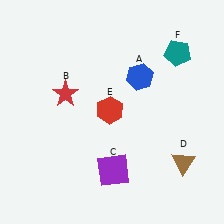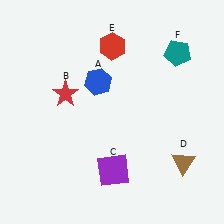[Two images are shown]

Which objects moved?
The objects that moved are: the blue hexagon (A), the red hexagon (E).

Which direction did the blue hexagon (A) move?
The blue hexagon (A) moved left.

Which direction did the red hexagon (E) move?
The red hexagon (E) moved up.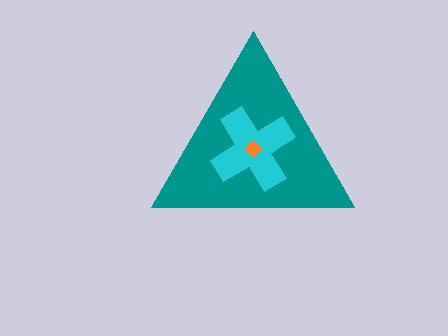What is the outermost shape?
The teal triangle.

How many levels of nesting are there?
3.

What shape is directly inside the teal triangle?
The cyan cross.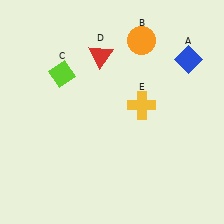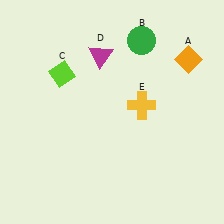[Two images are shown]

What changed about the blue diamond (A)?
In Image 1, A is blue. In Image 2, it changed to orange.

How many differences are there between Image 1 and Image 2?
There are 3 differences between the two images.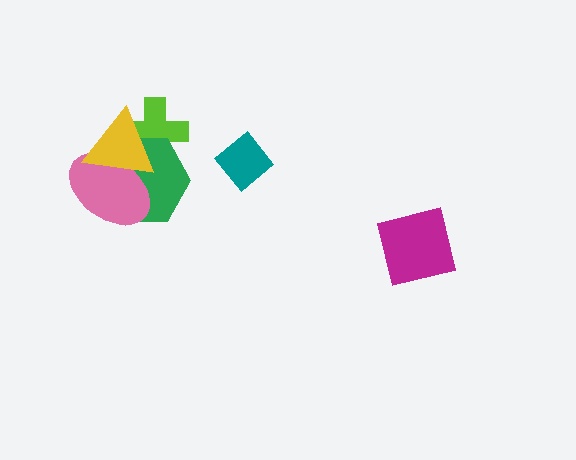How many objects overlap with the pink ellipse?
2 objects overlap with the pink ellipse.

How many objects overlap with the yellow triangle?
3 objects overlap with the yellow triangle.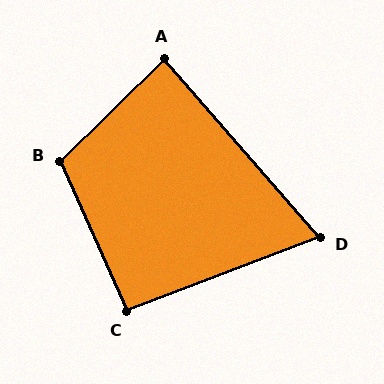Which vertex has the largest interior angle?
B, at approximately 110 degrees.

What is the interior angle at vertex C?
Approximately 93 degrees (approximately right).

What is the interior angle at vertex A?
Approximately 87 degrees (approximately right).